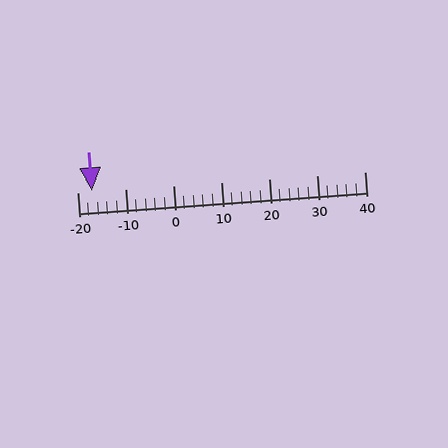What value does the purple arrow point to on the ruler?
The purple arrow points to approximately -17.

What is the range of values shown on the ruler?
The ruler shows values from -20 to 40.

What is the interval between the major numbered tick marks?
The major tick marks are spaced 10 units apart.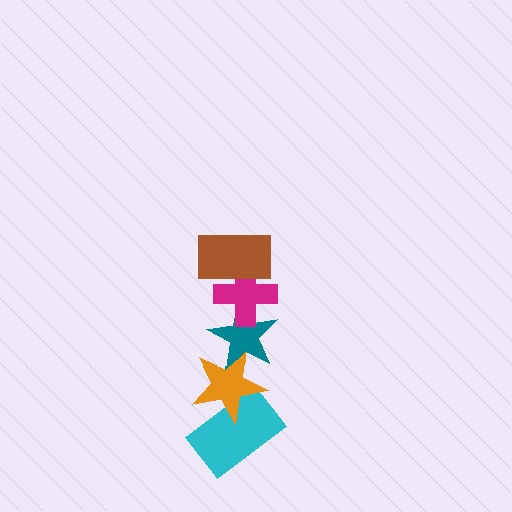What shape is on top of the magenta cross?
The brown rectangle is on top of the magenta cross.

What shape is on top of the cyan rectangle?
The orange star is on top of the cyan rectangle.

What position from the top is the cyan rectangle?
The cyan rectangle is 5th from the top.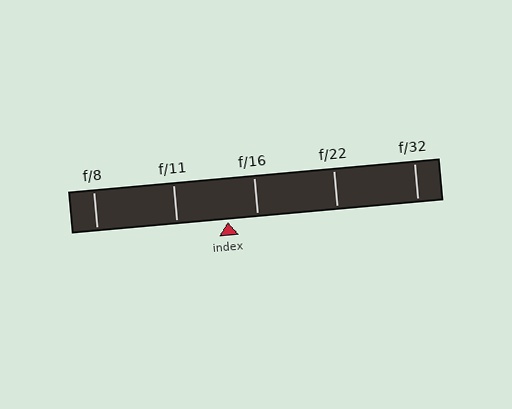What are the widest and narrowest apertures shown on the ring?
The widest aperture shown is f/8 and the narrowest is f/32.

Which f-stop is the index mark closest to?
The index mark is closest to f/16.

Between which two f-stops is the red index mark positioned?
The index mark is between f/11 and f/16.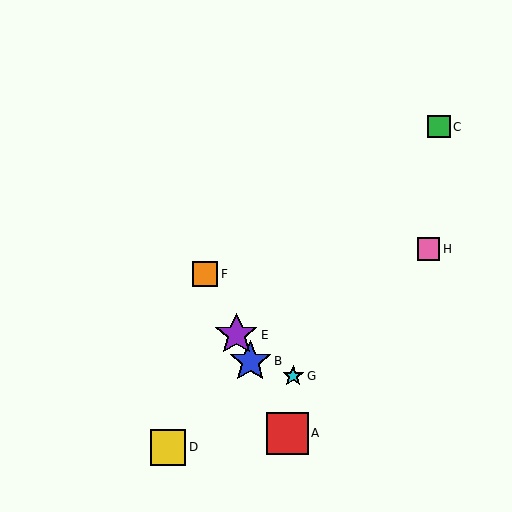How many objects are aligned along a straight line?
4 objects (A, B, E, F) are aligned along a straight line.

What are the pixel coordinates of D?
Object D is at (168, 447).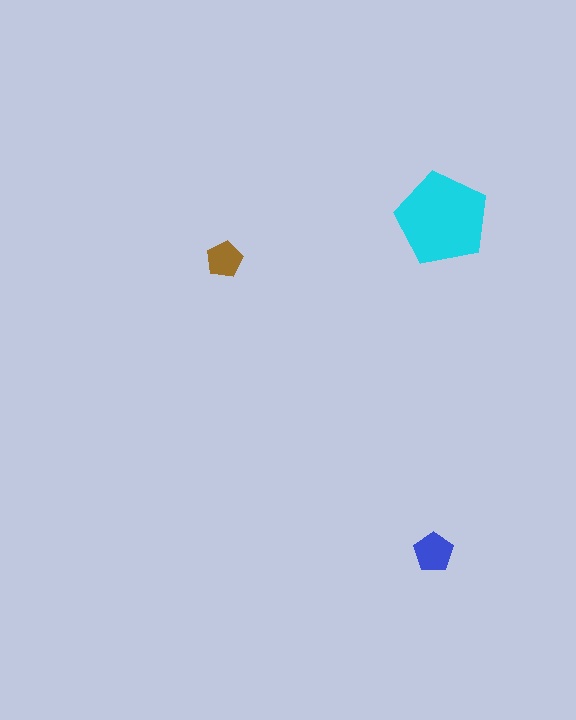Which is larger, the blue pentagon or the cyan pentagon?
The cyan one.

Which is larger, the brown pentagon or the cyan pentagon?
The cyan one.